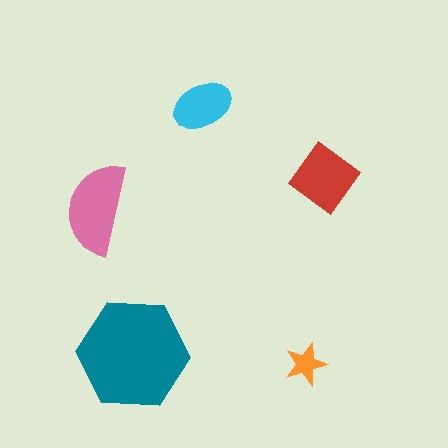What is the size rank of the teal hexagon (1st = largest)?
1st.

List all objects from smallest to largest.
The orange star, the cyan ellipse, the red diamond, the pink semicircle, the teal hexagon.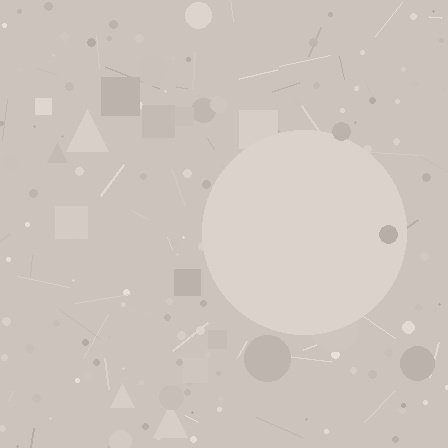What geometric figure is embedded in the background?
A circle is embedded in the background.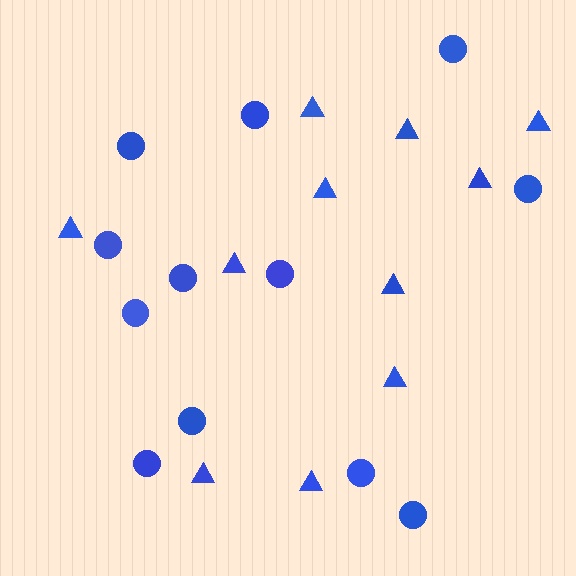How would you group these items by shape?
There are 2 groups: one group of circles (12) and one group of triangles (11).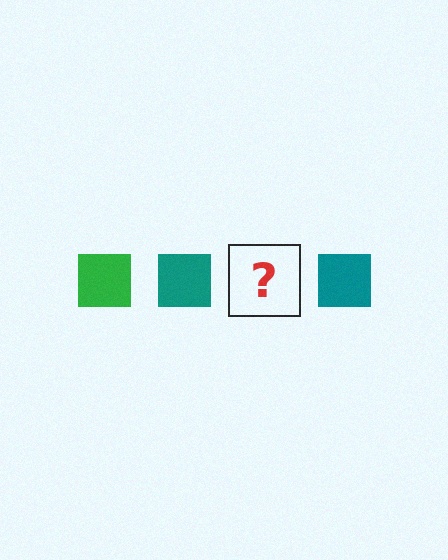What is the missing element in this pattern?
The missing element is a green square.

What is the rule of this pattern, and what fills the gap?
The rule is that the pattern cycles through green, teal squares. The gap should be filled with a green square.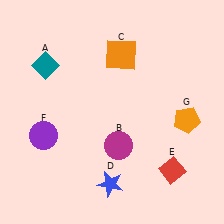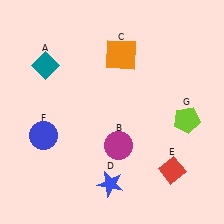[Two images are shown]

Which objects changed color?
F changed from purple to blue. G changed from orange to lime.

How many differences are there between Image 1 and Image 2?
There are 2 differences between the two images.